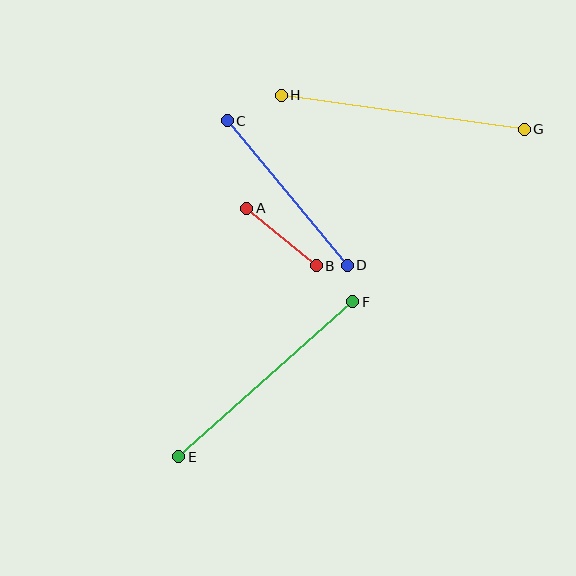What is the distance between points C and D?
The distance is approximately 188 pixels.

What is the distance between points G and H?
The distance is approximately 245 pixels.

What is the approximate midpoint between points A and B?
The midpoint is at approximately (281, 237) pixels.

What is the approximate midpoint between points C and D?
The midpoint is at approximately (287, 193) pixels.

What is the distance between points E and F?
The distance is approximately 233 pixels.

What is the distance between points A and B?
The distance is approximately 90 pixels.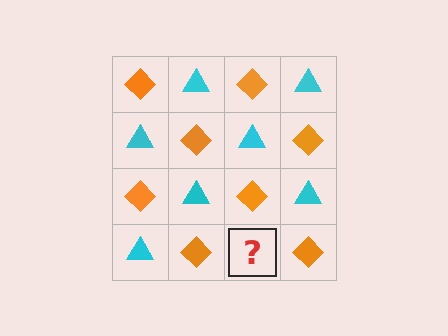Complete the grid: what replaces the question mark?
The question mark should be replaced with a cyan triangle.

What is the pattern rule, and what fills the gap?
The rule is that it alternates orange diamond and cyan triangle in a checkerboard pattern. The gap should be filled with a cyan triangle.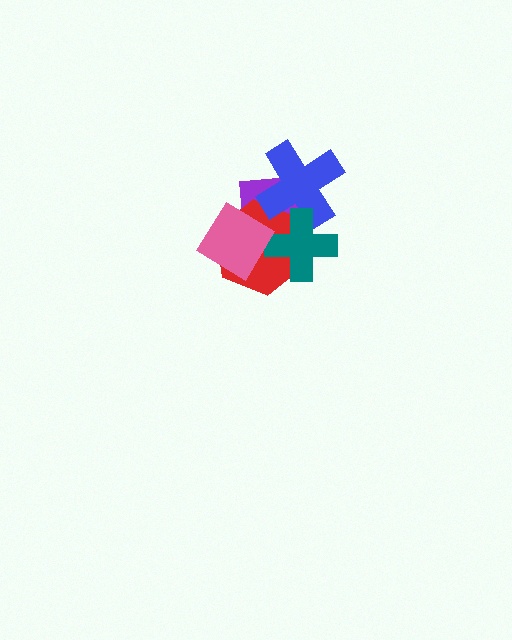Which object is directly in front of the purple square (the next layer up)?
The red hexagon is directly in front of the purple square.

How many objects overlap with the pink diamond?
2 objects overlap with the pink diamond.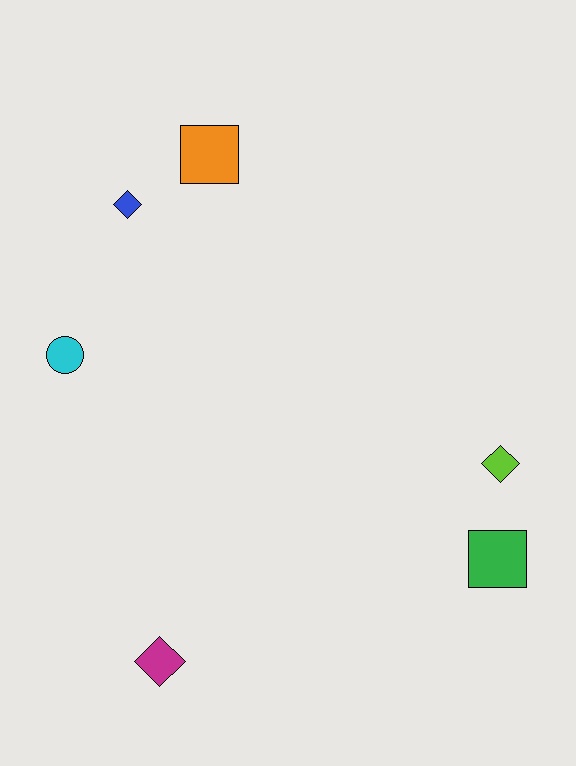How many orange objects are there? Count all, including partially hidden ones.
There is 1 orange object.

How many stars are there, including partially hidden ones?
There are no stars.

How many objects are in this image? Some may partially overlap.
There are 6 objects.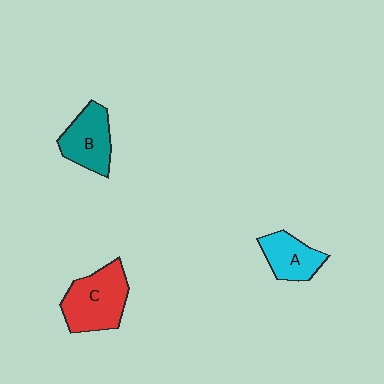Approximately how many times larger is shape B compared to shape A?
Approximately 1.2 times.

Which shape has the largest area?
Shape C (red).